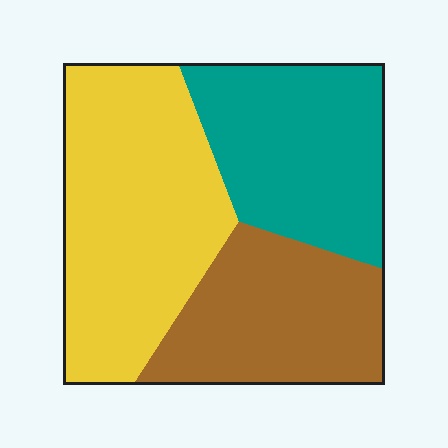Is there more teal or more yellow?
Yellow.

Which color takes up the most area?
Yellow, at roughly 40%.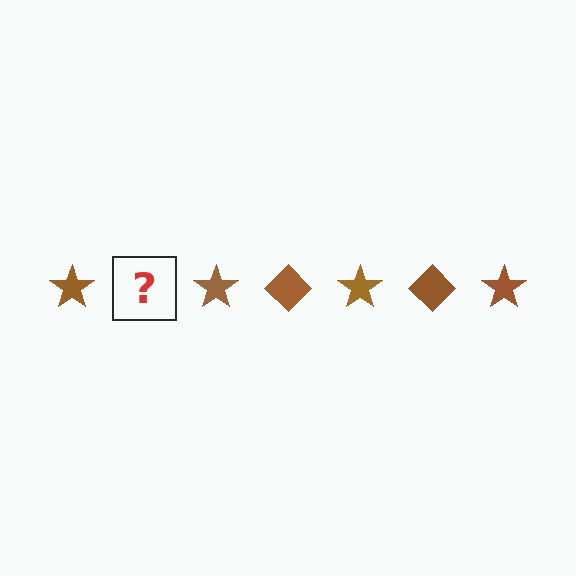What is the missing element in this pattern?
The missing element is a brown diamond.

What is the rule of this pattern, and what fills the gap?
The rule is that the pattern cycles through star, diamond shapes in brown. The gap should be filled with a brown diamond.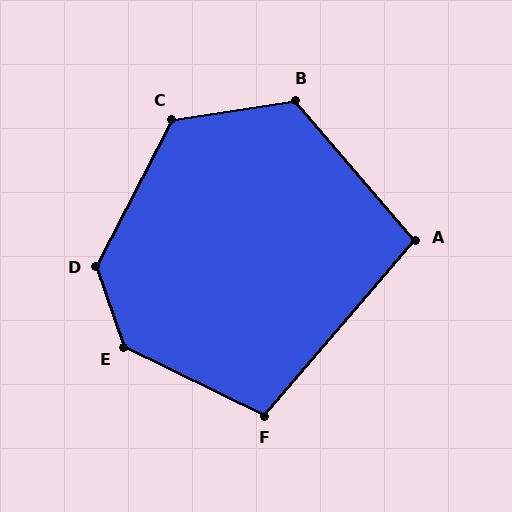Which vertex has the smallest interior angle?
A, at approximately 99 degrees.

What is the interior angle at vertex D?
Approximately 134 degrees (obtuse).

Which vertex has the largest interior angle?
E, at approximately 135 degrees.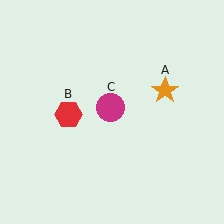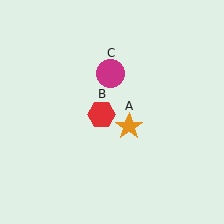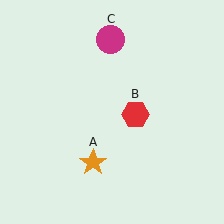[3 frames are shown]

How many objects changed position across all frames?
3 objects changed position: orange star (object A), red hexagon (object B), magenta circle (object C).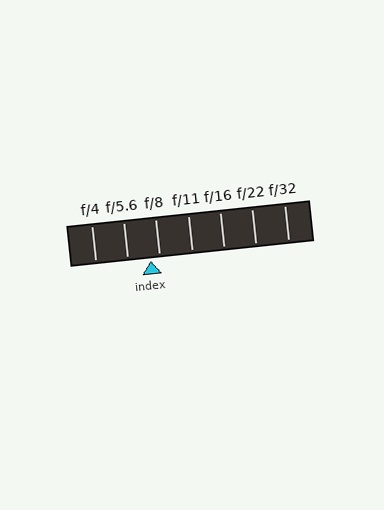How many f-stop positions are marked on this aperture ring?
There are 7 f-stop positions marked.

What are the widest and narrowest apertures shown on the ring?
The widest aperture shown is f/4 and the narrowest is f/32.